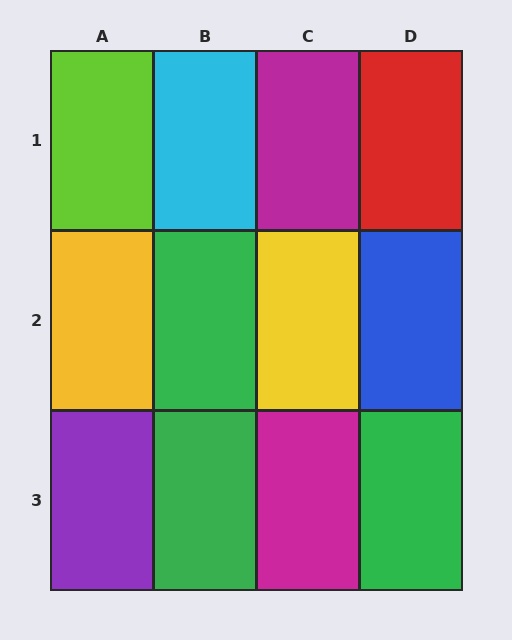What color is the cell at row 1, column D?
Red.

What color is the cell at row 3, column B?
Green.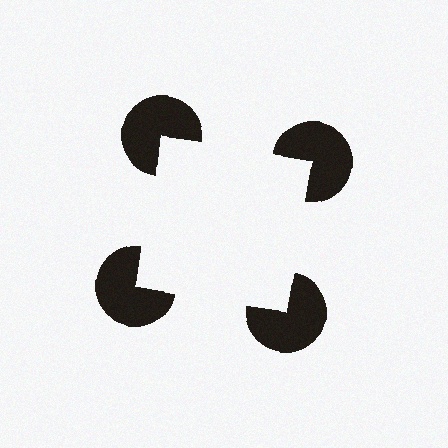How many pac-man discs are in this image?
There are 4 — one at each vertex of the illusory square.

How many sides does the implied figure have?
4 sides.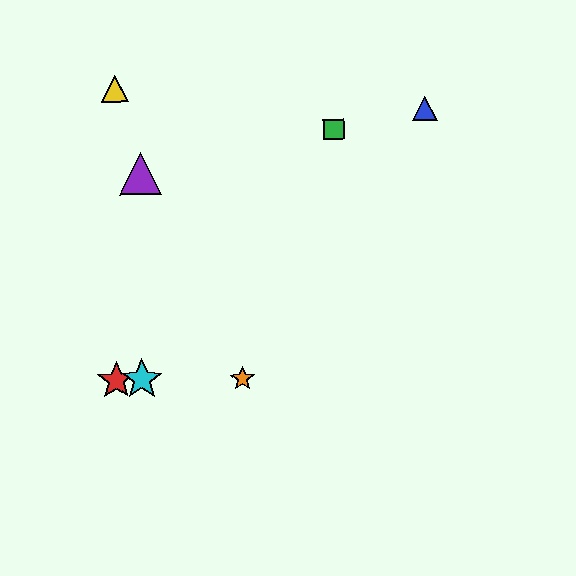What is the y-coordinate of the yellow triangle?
The yellow triangle is at y≈89.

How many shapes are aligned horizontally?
3 shapes (the red star, the orange star, the cyan star) are aligned horizontally.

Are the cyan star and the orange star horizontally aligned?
Yes, both are at y≈380.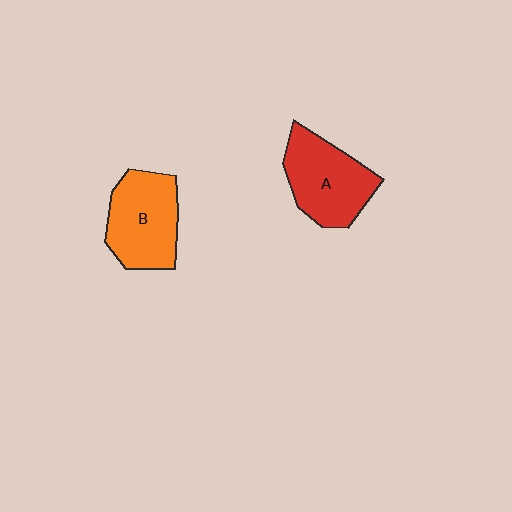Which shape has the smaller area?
Shape B (orange).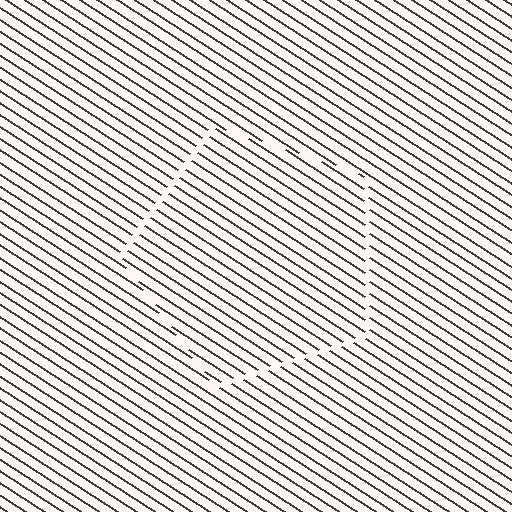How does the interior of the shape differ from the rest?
The interior of the shape contains the same grating, shifted by half a period — the contour is defined by the phase discontinuity where line-ends from the inner and outer gratings abut.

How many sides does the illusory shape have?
5 sides — the line-ends trace a pentagon.